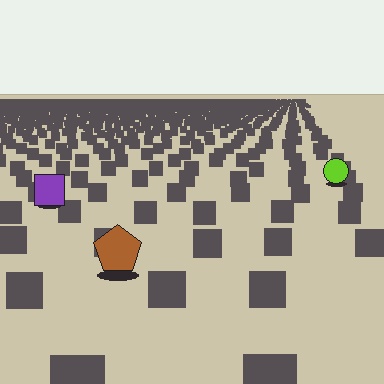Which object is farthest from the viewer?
The lime circle is farthest from the viewer. It appears smaller and the ground texture around it is denser.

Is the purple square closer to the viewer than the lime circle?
Yes. The purple square is closer — you can tell from the texture gradient: the ground texture is coarser near it.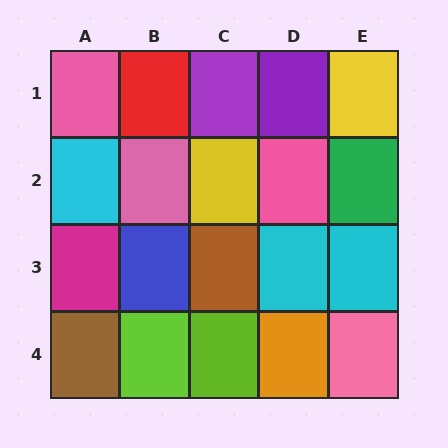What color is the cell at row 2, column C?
Yellow.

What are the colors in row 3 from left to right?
Magenta, blue, brown, cyan, cyan.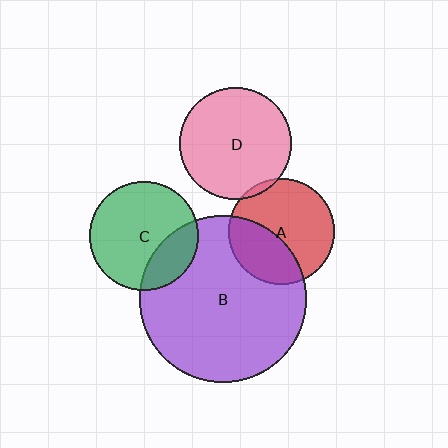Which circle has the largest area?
Circle B (purple).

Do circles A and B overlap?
Yes.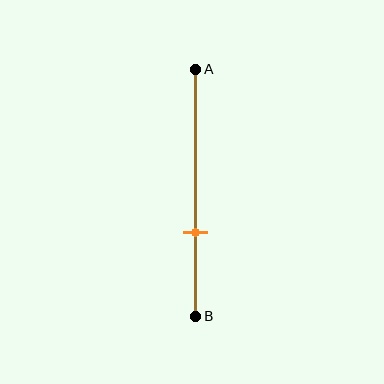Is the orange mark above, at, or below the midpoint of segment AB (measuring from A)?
The orange mark is below the midpoint of segment AB.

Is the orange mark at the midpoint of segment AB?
No, the mark is at about 65% from A, not at the 50% midpoint.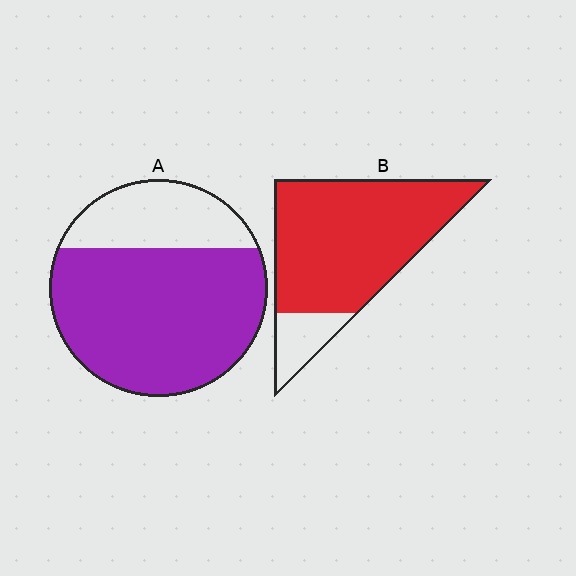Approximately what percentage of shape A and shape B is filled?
A is approximately 75% and B is approximately 85%.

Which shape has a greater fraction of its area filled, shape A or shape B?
Shape B.